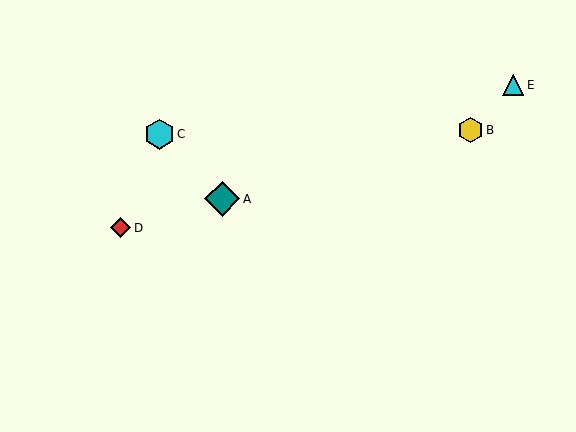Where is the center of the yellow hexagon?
The center of the yellow hexagon is at (471, 130).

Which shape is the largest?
The teal diamond (labeled A) is the largest.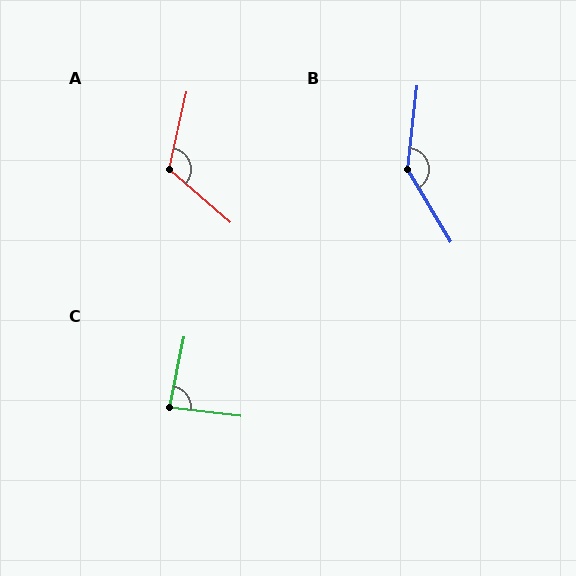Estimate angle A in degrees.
Approximately 118 degrees.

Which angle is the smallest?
C, at approximately 85 degrees.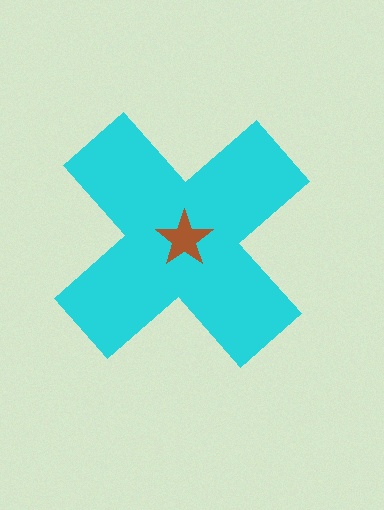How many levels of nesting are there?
2.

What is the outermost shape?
The cyan cross.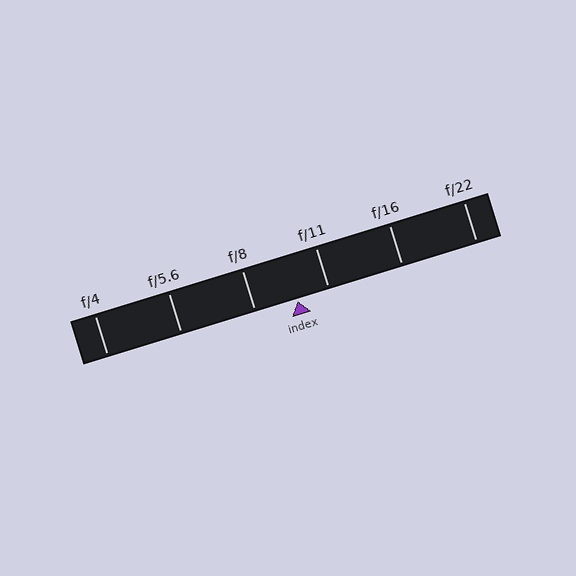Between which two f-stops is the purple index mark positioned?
The index mark is between f/8 and f/11.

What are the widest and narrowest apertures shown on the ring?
The widest aperture shown is f/4 and the narrowest is f/22.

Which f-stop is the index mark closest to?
The index mark is closest to f/11.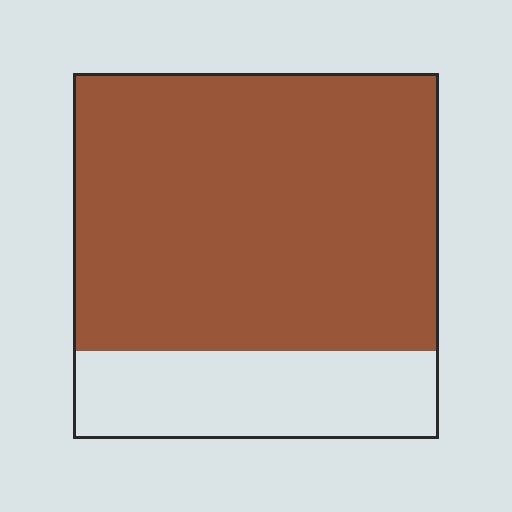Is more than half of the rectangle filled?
Yes.